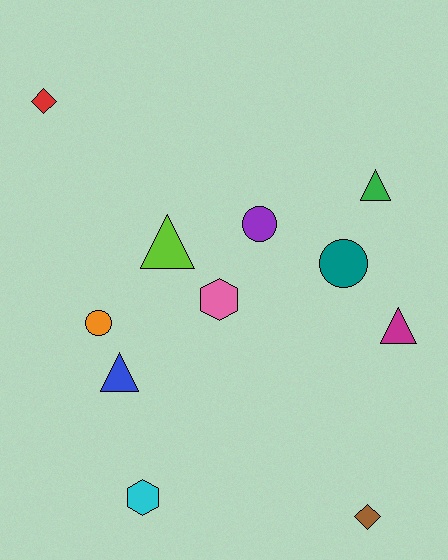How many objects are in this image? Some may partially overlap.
There are 11 objects.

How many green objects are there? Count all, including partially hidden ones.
There is 1 green object.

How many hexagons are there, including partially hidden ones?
There are 2 hexagons.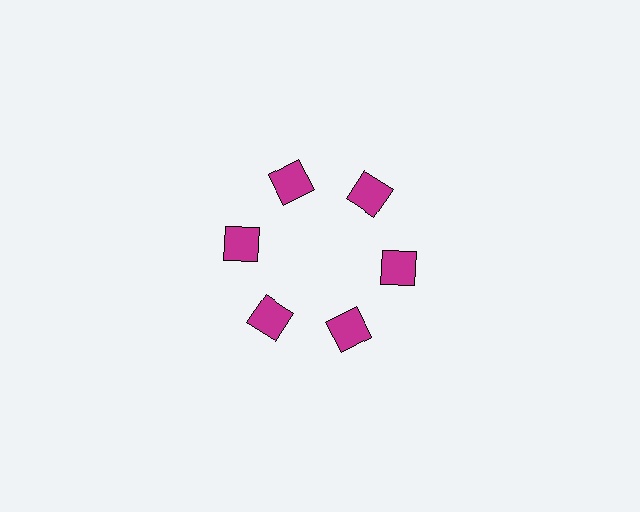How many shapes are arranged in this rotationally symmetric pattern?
There are 6 shapes, arranged in 6 groups of 1.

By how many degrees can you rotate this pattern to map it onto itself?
The pattern maps onto itself every 60 degrees of rotation.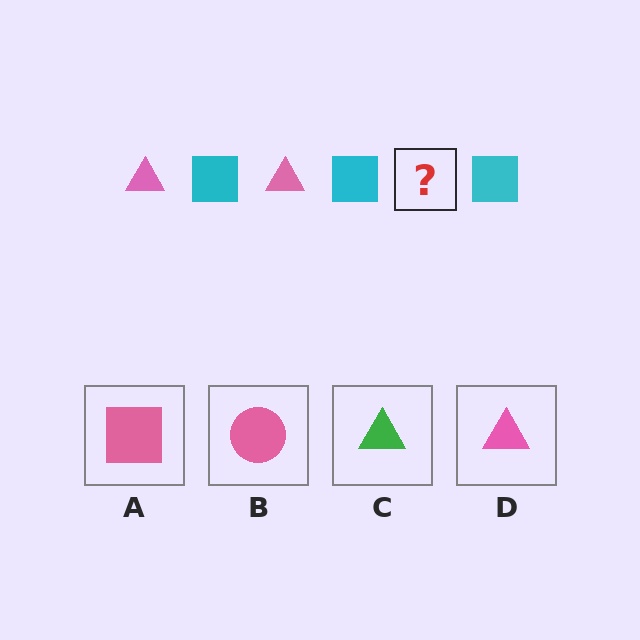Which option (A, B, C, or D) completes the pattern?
D.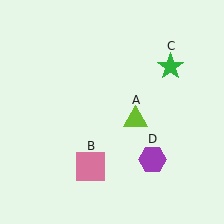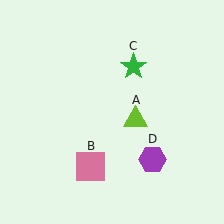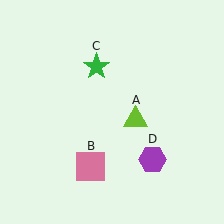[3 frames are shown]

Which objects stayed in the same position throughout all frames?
Lime triangle (object A) and pink square (object B) and purple hexagon (object D) remained stationary.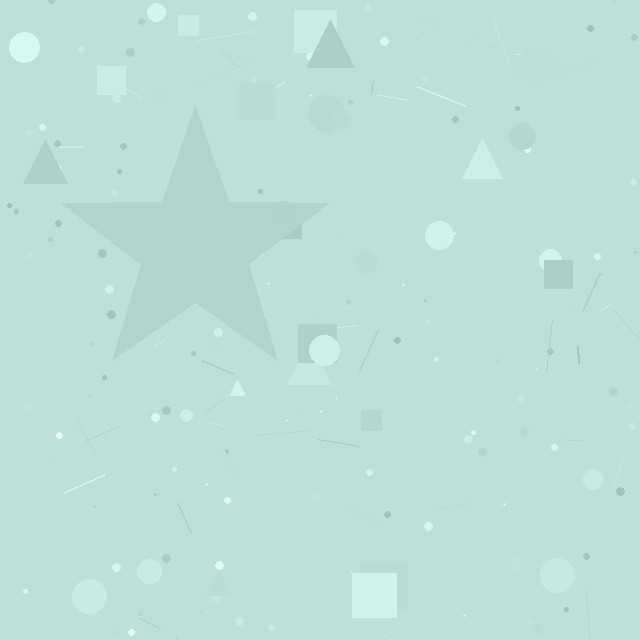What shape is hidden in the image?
A star is hidden in the image.